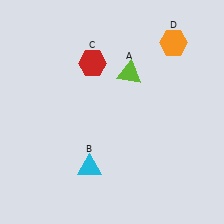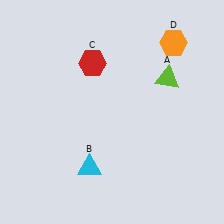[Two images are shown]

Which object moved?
The lime triangle (A) moved right.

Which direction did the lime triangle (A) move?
The lime triangle (A) moved right.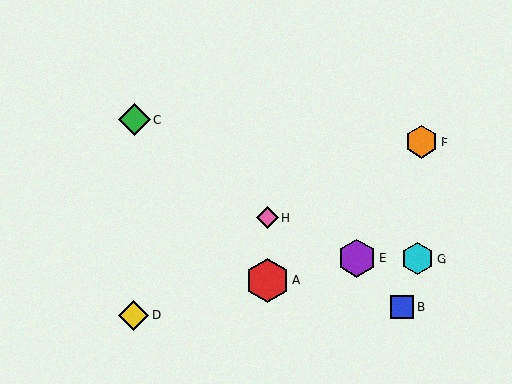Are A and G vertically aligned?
No, A is at x≈267 and G is at x≈417.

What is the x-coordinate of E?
Object E is at x≈357.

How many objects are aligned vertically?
2 objects (A, H) are aligned vertically.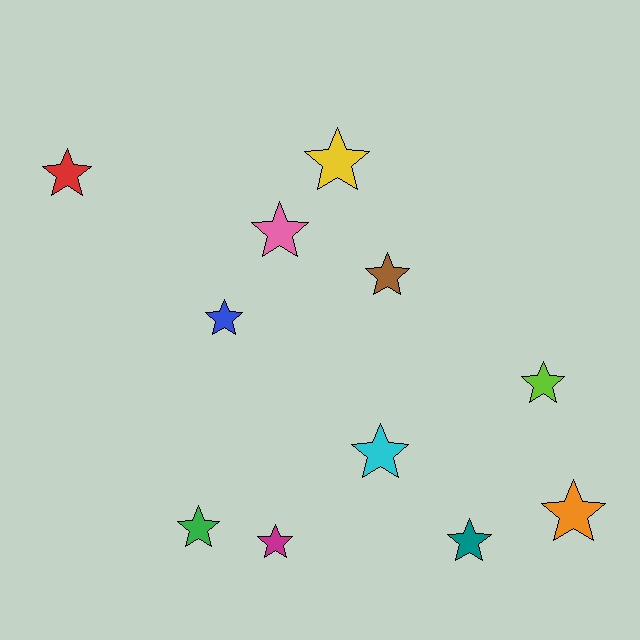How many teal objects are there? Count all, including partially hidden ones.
There is 1 teal object.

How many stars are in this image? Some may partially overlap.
There are 11 stars.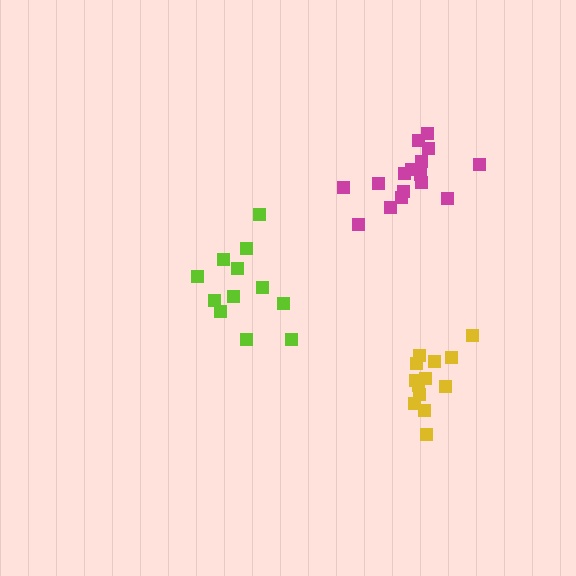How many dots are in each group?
Group 1: 17 dots, Group 2: 13 dots, Group 3: 12 dots (42 total).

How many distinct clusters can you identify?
There are 3 distinct clusters.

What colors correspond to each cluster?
The clusters are colored: magenta, yellow, lime.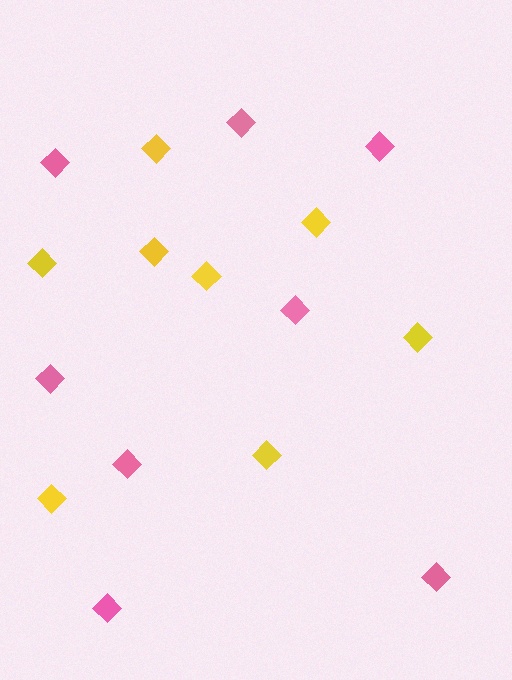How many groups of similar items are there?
There are 2 groups: one group of pink diamonds (8) and one group of yellow diamonds (8).